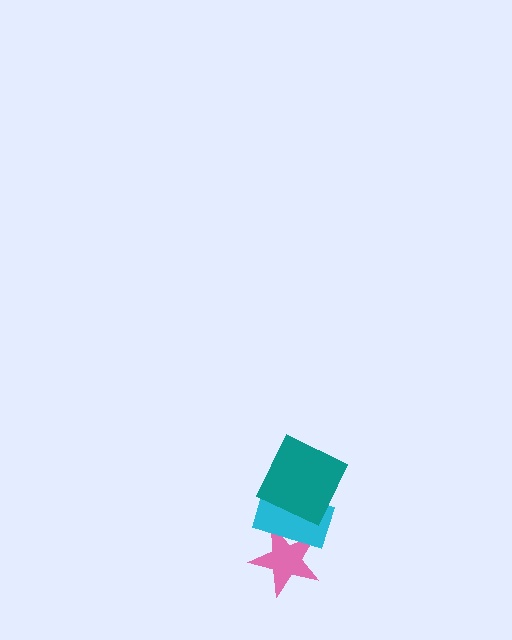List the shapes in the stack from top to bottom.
From top to bottom: the teal square, the cyan rectangle, the pink star.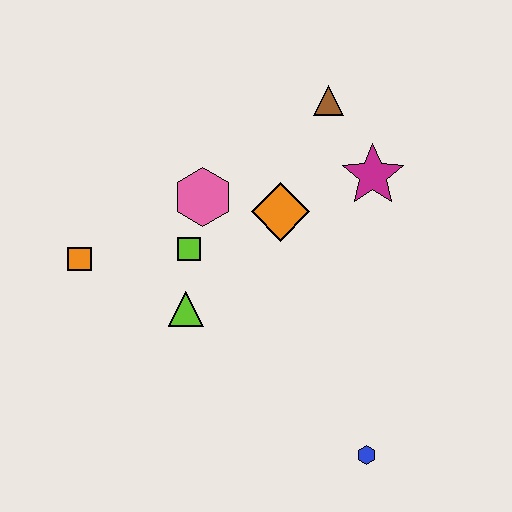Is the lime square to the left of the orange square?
No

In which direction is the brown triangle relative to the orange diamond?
The brown triangle is above the orange diamond.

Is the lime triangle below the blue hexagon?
No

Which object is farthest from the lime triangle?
The brown triangle is farthest from the lime triangle.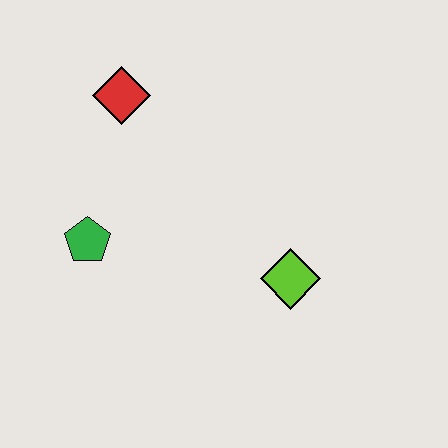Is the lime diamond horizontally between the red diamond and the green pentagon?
No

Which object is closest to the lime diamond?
The green pentagon is closest to the lime diamond.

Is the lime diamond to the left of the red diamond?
No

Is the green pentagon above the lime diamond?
Yes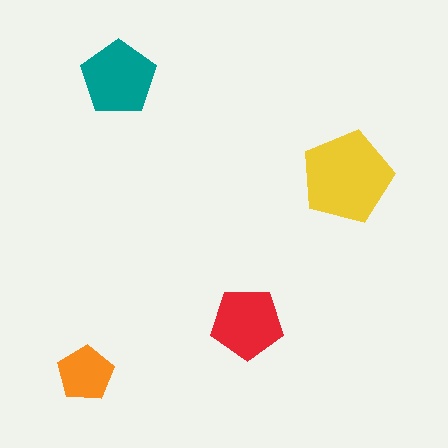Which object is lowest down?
The orange pentagon is bottommost.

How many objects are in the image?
There are 4 objects in the image.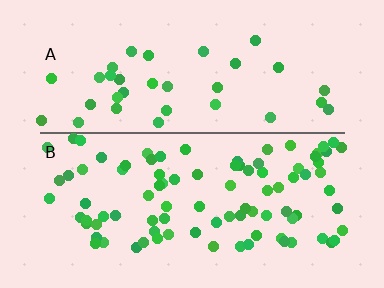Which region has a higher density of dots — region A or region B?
B (the bottom).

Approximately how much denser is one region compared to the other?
Approximately 2.5× — region B over region A.